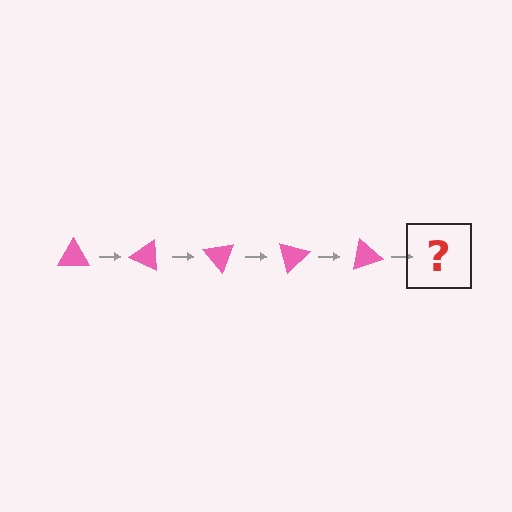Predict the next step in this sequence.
The next step is a pink triangle rotated 125 degrees.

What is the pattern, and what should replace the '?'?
The pattern is that the triangle rotates 25 degrees each step. The '?' should be a pink triangle rotated 125 degrees.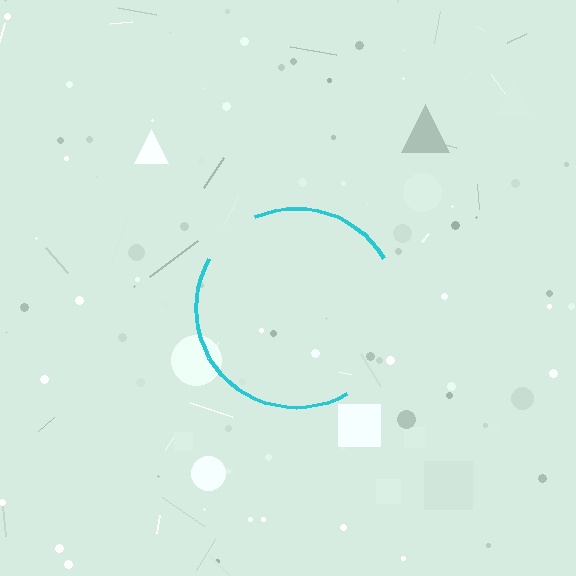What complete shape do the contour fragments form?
The contour fragments form a circle.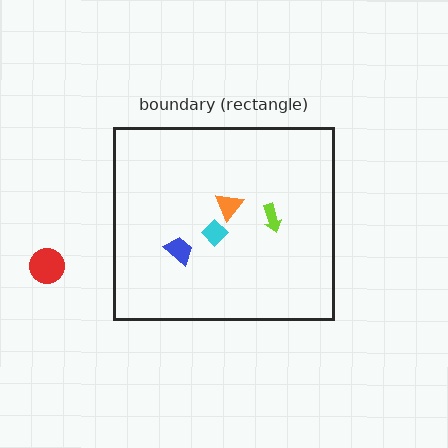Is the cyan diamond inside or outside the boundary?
Inside.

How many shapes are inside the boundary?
4 inside, 1 outside.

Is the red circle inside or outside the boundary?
Outside.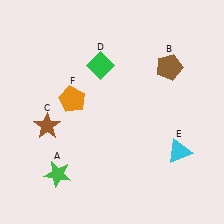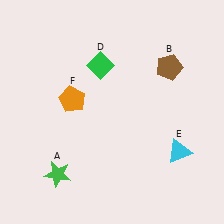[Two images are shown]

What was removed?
The brown star (C) was removed in Image 2.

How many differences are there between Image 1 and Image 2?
There is 1 difference between the two images.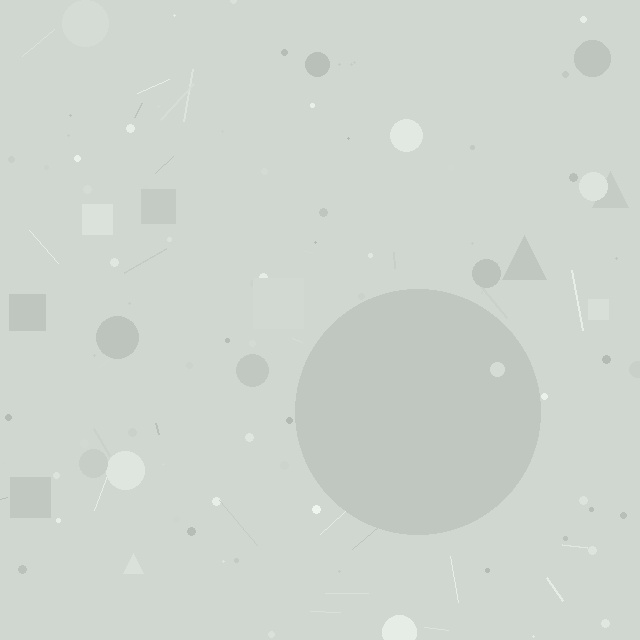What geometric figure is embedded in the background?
A circle is embedded in the background.